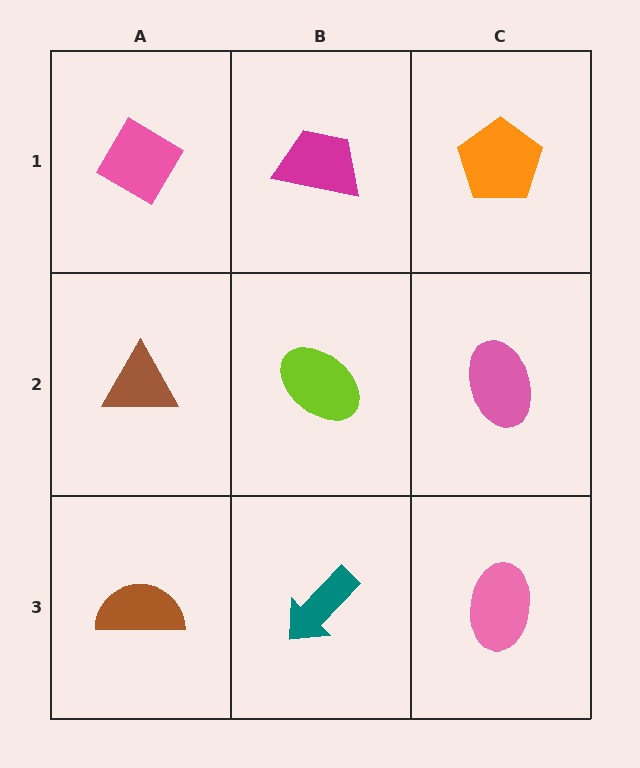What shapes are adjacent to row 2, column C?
An orange pentagon (row 1, column C), a pink ellipse (row 3, column C), a lime ellipse (row 2, column B).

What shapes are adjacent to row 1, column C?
A pink ellipse (row 2, column C), a magenta trapezoid (row 1, column B).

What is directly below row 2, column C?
A pink ellipse.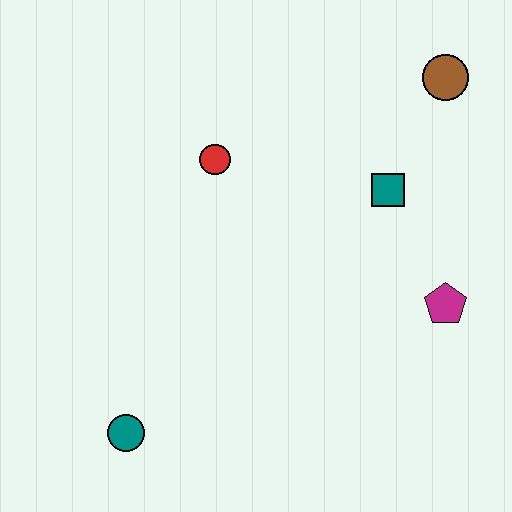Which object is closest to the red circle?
The teal square is closest to the red circle.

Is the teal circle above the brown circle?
No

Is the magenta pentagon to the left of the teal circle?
No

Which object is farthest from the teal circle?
The brown circle is farthest from the teal circle.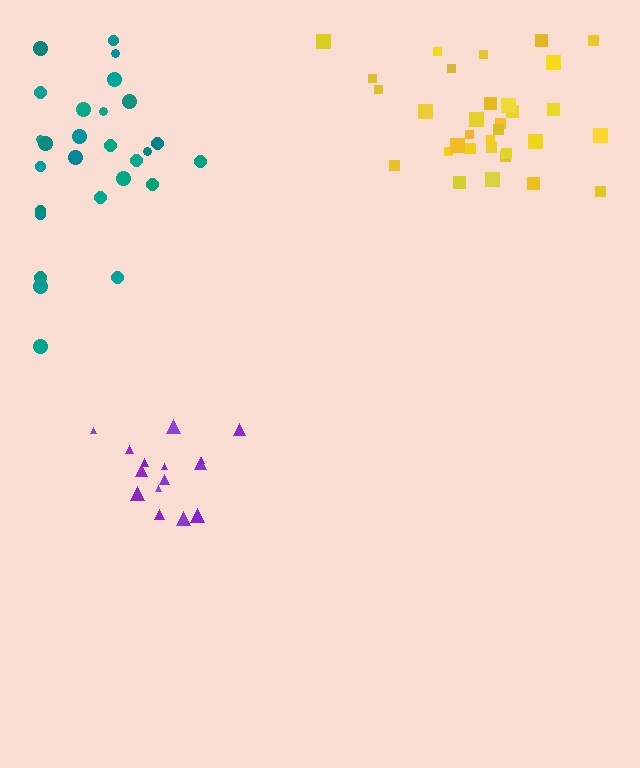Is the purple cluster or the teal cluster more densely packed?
Purple.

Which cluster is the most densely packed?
Purple.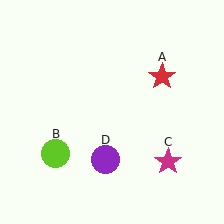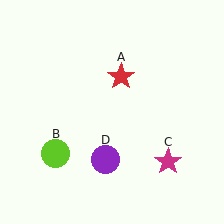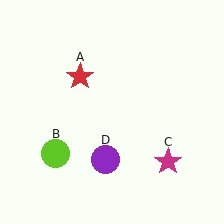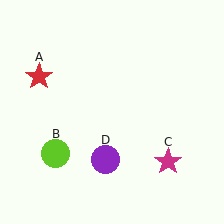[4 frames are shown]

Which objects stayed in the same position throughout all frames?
Lime circle (object B) and magenta star (object C) and purple circle (object D) remained stationary.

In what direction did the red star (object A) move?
The red star (object A) moved left.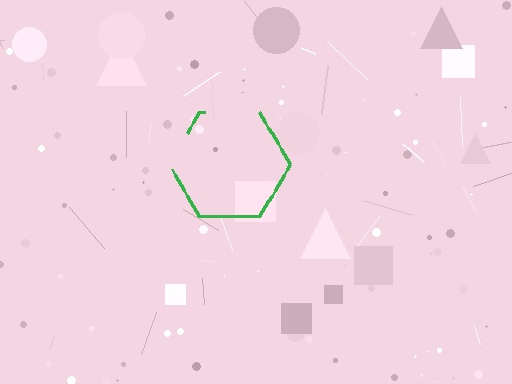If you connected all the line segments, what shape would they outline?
They would outline a hexagon.